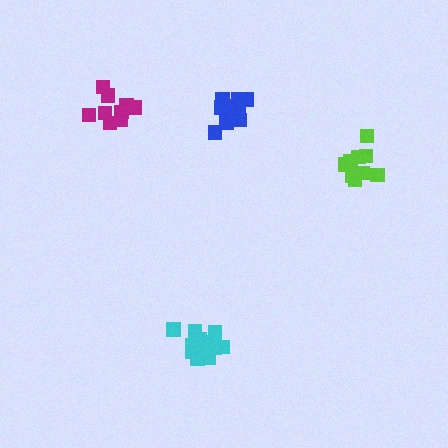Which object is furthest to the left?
The magenta cluster is leftmost.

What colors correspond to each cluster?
The clusters are colored: blue, cyan, magenta, lime.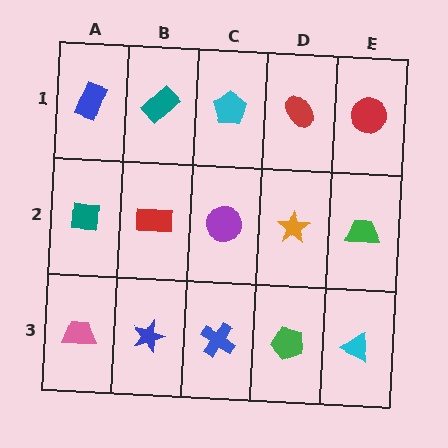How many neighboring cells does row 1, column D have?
3.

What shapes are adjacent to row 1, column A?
A teal square (row 2, column A), a teal rectangle (row 1, column B).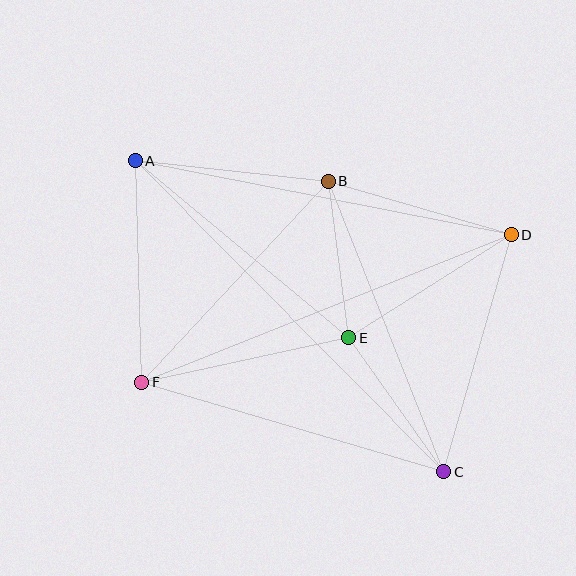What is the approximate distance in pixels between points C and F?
The distance between C and F is approximately 315 pixels.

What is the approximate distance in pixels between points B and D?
The distance between B and D is approximately 191 pixels.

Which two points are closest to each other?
Points B and E are closest to each other.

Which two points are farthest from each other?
Points A and C are farthest from each other.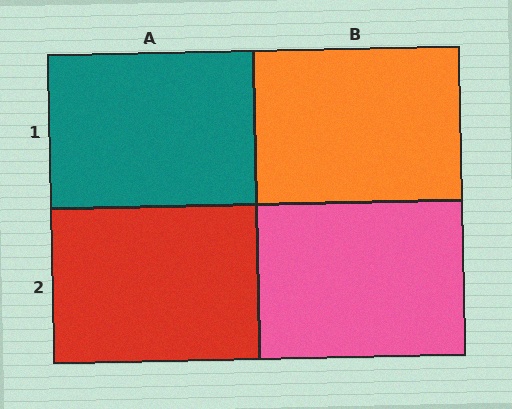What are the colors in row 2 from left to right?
Red, pink.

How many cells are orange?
1 cell is orange.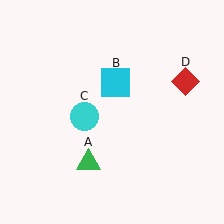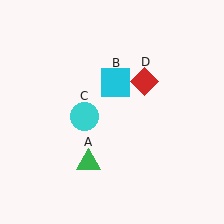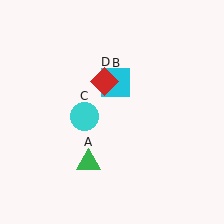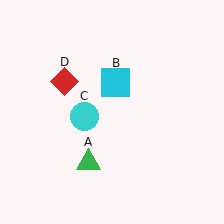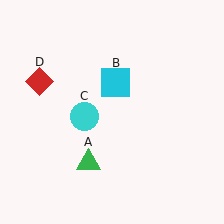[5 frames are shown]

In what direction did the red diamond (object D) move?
The red diamond (object D) moved left.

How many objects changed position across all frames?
1 object changed position: red diamond (object D).